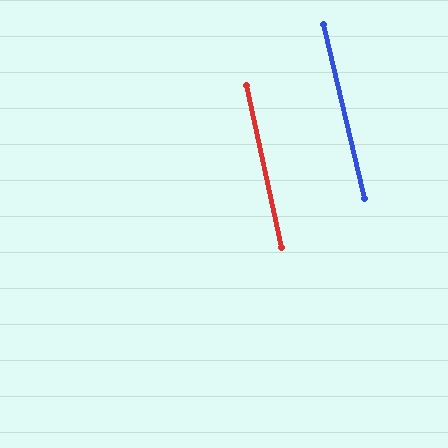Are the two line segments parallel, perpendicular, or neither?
Parallel — their directions differ by only 0.6°.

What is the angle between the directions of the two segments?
Approximately 1 degree.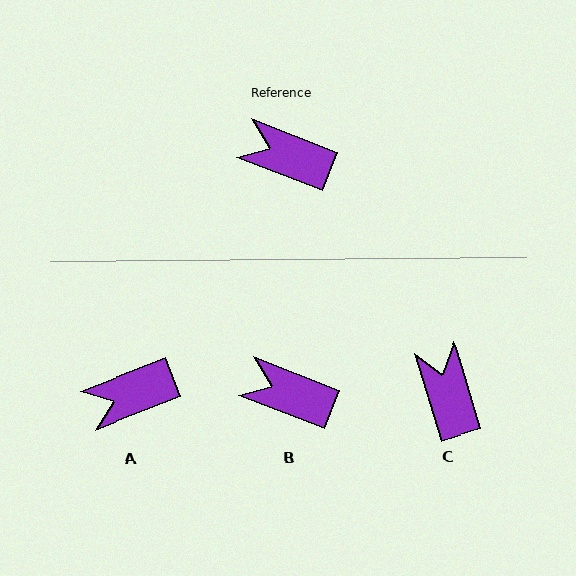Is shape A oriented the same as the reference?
No, it is off by about 43 degrees.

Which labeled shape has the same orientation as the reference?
B.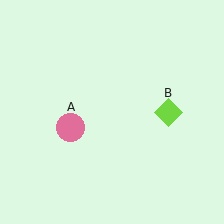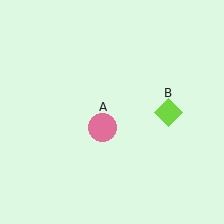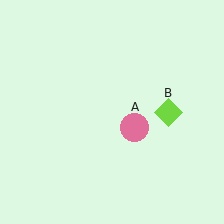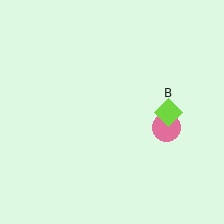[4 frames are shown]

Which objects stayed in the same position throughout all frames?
Lime diamond (object B) remained stationary.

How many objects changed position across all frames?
1 object changed position: pink circle (object A).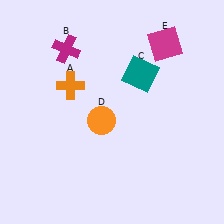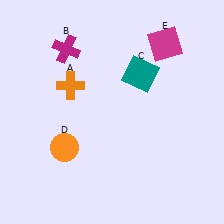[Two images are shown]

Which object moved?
The orange circle (D) moved left.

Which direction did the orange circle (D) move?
The orange circle (D) moved left.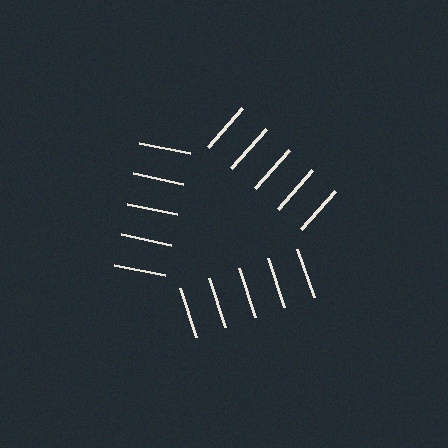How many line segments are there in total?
15 — 5 along each of the 3 edges.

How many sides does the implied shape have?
3 sides — the line-ends trace a triangle.